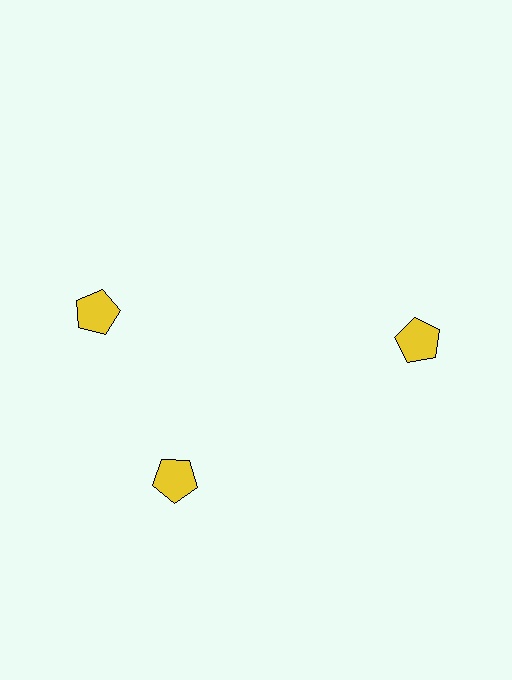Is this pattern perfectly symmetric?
No. The 3 yellow pentagons are arranged in a ring, but one element near the 11 o'clock position is rotated out of alignment along the ring, breaking the 3-fold rotational symmetry.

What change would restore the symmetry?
The symmetry would be restored by rotating it back into even spacing with its neighbors so that all 3 pentagons sit at equal angles and equal distance from the center.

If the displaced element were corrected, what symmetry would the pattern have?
It would have 3-fold rotational symmetry — the pattern would map onto itself every 120 degrees.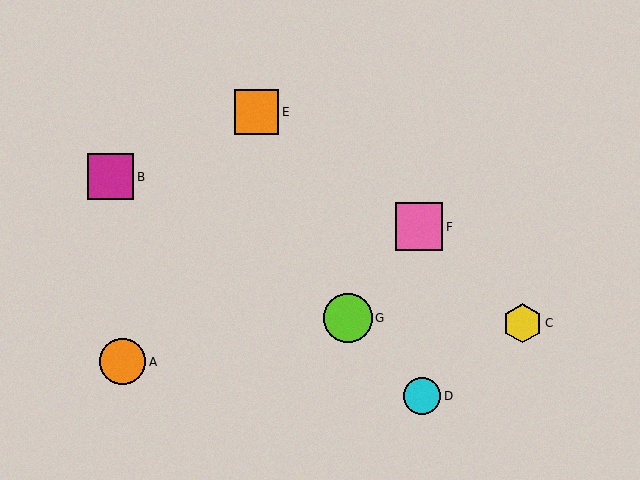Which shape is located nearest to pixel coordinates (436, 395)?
The cyan circle (labeled D) at (422, 396) is nearest to that location.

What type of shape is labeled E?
Shape E is an orange square.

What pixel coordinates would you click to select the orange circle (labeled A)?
Click at (123, 362) to select the orange circle A.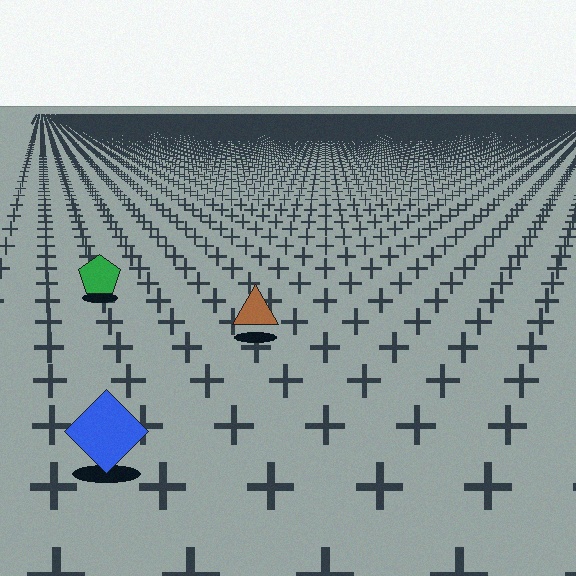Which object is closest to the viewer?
The blue diamond is closest. The texture marks near it are larger and more spread out.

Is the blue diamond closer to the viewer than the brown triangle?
Yes. The blue diamond is closer — you can tell from the texture gradient: the ground texture is coarser near it.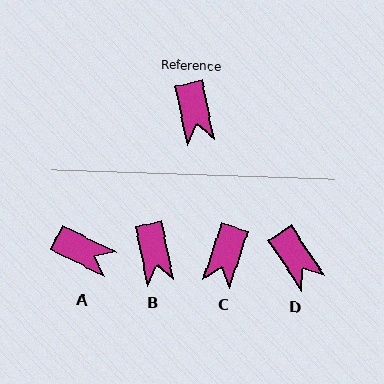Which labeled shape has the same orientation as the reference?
B.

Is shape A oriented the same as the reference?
No, it is off by about 52 degrees.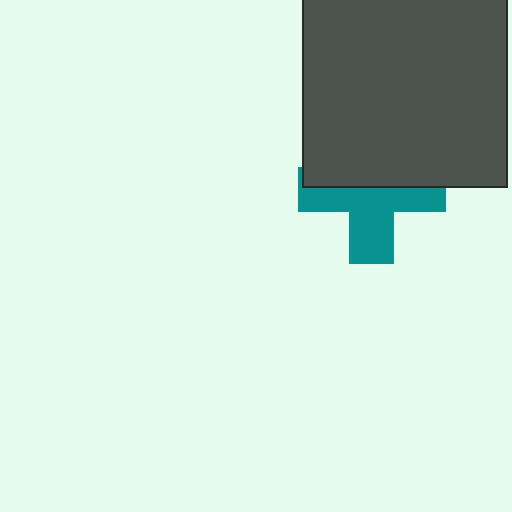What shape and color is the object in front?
The object in front is a dark gray square.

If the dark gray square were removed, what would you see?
You would see the complete teal cross.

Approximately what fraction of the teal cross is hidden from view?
Roughly 47% of the teal cross is hidden behind the dark gray square.